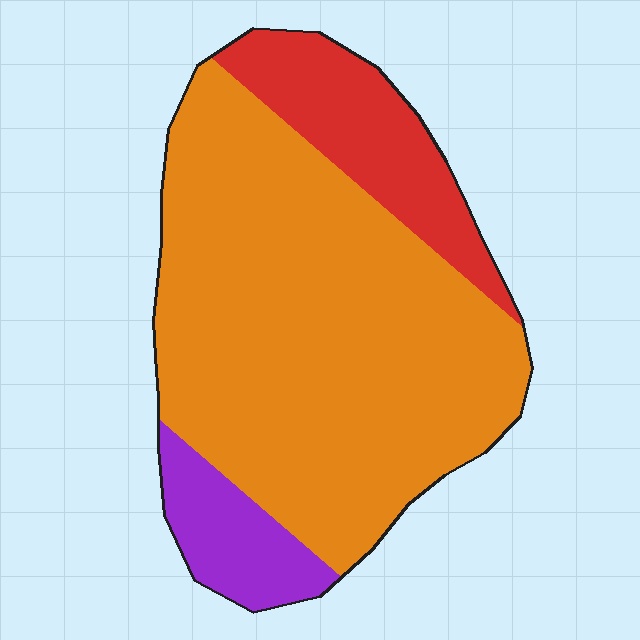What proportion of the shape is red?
Red takes up about one sixth (1/6) of the shape.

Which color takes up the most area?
Orange, at roughly 75%.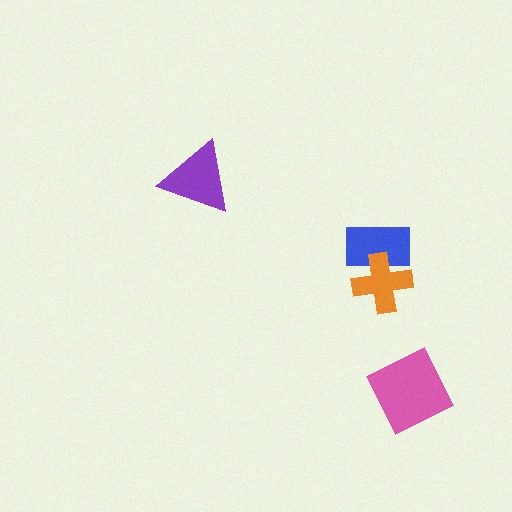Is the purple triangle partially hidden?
No, no other shape covers it.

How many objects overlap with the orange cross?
1 object overlaps with the orange cross.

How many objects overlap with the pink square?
0 objects overlap with the pink square.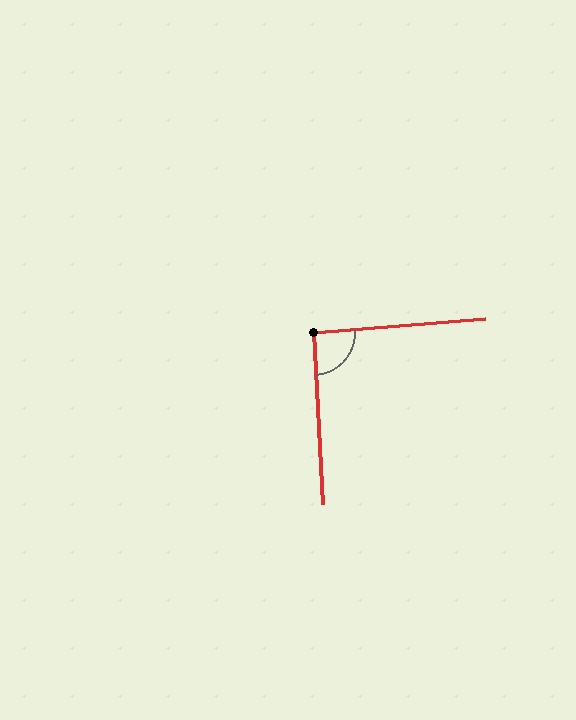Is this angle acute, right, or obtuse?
It is approximately a right angle.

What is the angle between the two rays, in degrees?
Approximately 91 degrees.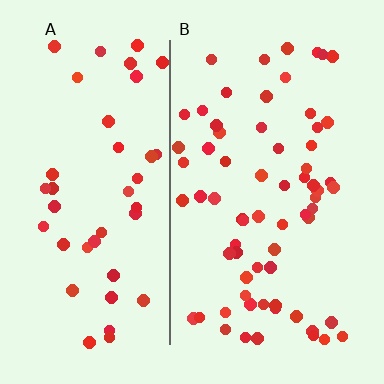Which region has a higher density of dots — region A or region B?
B (the right).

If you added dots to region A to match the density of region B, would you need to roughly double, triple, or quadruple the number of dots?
Approximately double.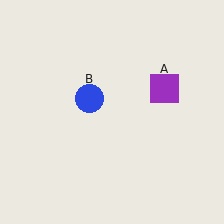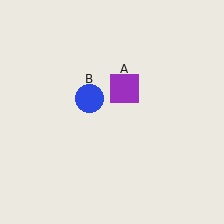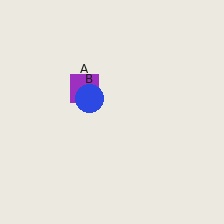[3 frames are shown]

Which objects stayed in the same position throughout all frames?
Blue circle (object B) remained stationary.